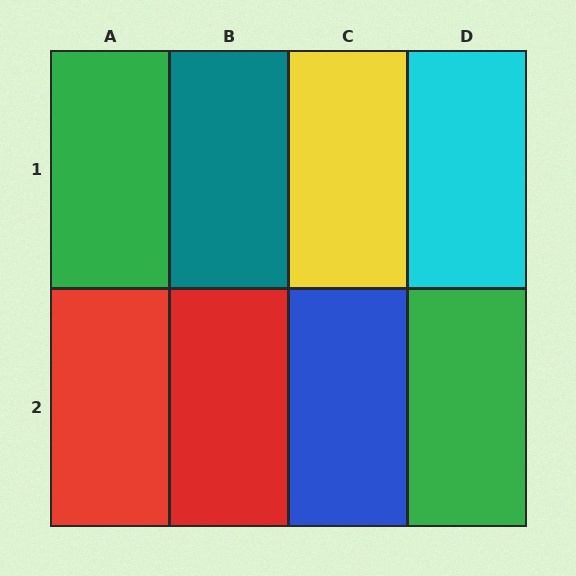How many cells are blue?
1 cell is blue.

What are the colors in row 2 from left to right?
Red, red, blue, green.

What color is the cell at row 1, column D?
Cyan.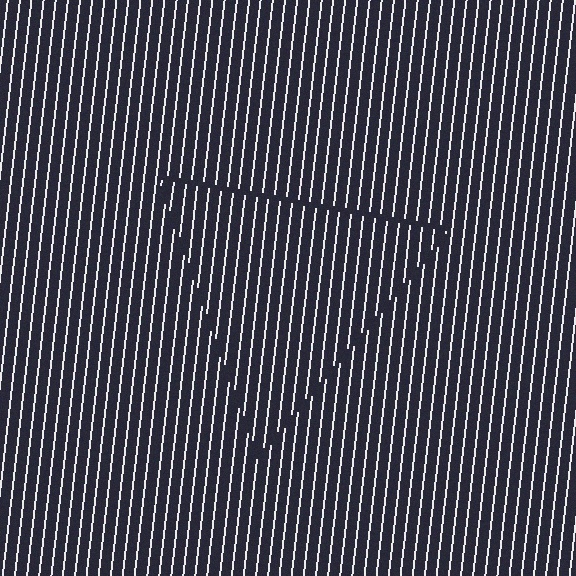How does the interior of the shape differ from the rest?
The interior of the shape contains the same grating, shifted by half a period — the contour is defined by the phase discontinuity where line-ends from the inner and outer gratings abut.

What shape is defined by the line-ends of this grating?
An illusory triangle. The interior of the shape contains the same grating, shifted by half a period — the contour is defined by the phase discontinuity where line-ends from the inner and outer gratings abut.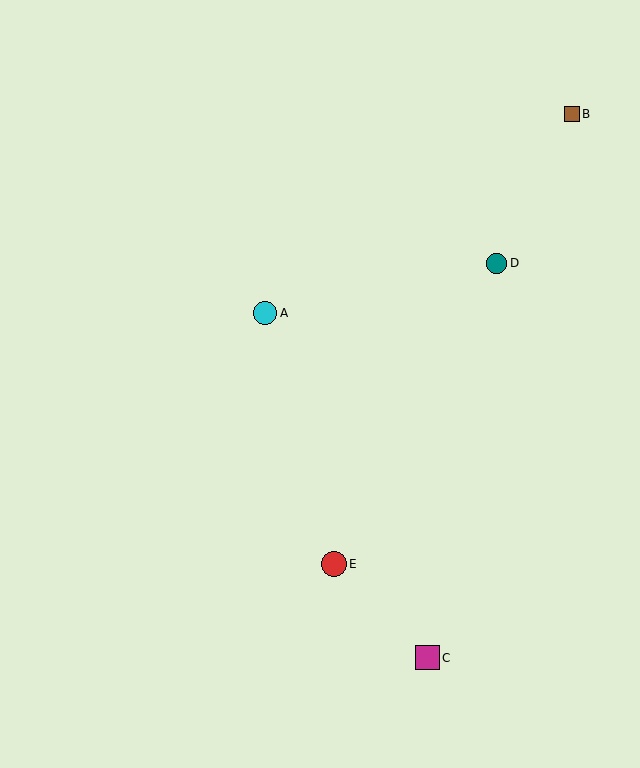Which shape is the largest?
The red circle (labeled E) is the largest.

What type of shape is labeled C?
Shape C is a magenta square.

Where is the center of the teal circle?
The center of the teal circle is at (496, 263).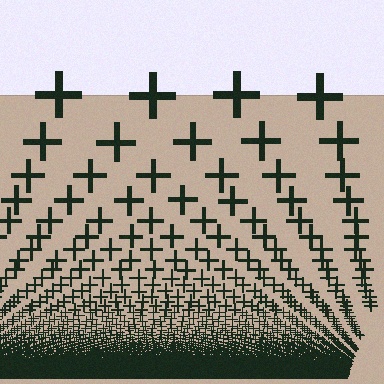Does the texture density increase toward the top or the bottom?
Density increases toward the bottom.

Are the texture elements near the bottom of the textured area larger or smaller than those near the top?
Smaller. The gradient is inverted — elements near the bottom are smaller and denser.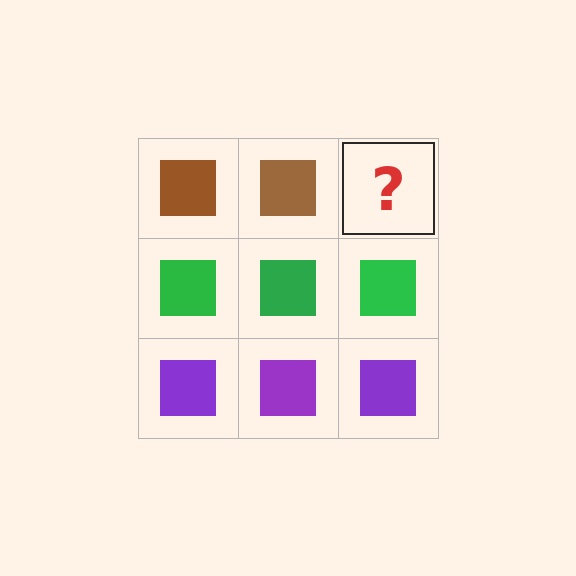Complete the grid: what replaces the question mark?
The question mark should be replaced with a brown square.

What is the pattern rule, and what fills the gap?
The rule is that each row has a consistent color. The gap should be filled with a brown square.